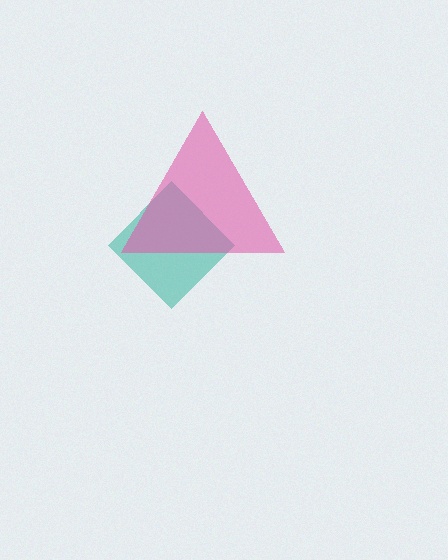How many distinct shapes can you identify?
There are 2 distinct shapes: a teal diamond, a pink triangle.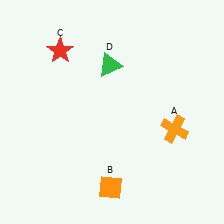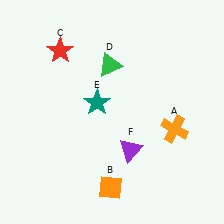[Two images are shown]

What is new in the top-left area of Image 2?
A teal star (E) was added in the top-left area of Image 2.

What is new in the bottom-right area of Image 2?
A purple triangle (F) was added in the bottom-right area of Image 2.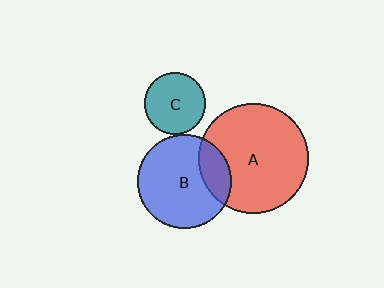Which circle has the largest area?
Circle A (red).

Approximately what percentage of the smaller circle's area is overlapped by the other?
Approximately 20%.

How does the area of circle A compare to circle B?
Approximately 1.4 times.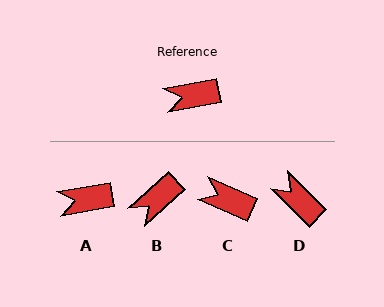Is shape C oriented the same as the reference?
No, it is off by about 34 degrees.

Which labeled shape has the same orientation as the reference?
A.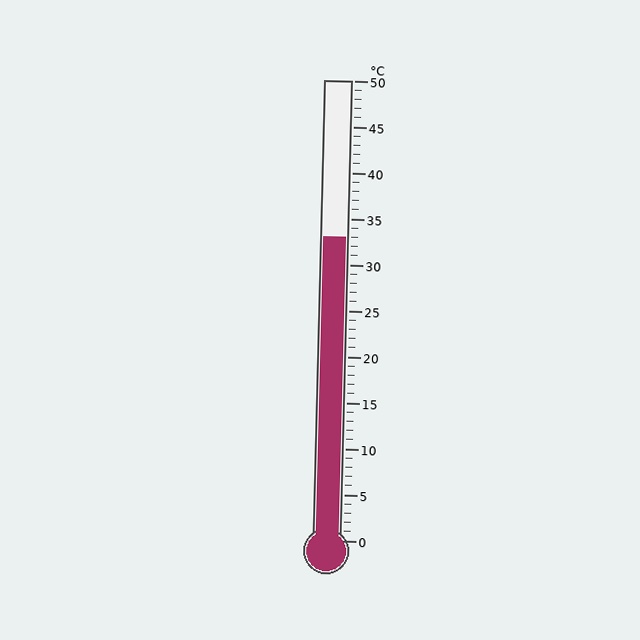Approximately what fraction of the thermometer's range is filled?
The thermometer is filled to approximately 65% of its range.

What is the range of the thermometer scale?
The thermometer scale ranges from 0°C to 50°C.